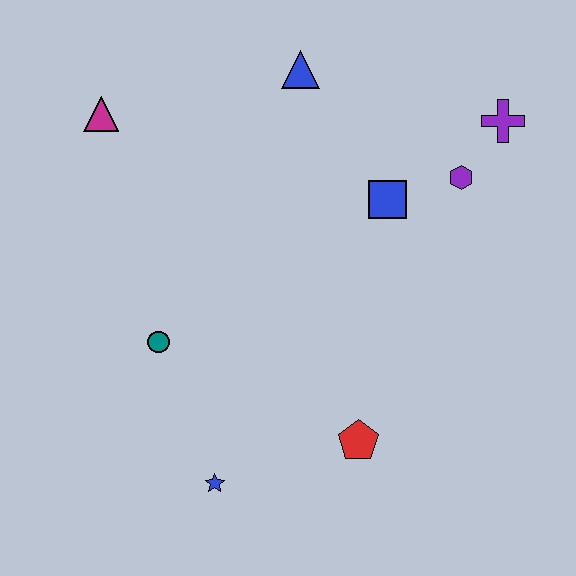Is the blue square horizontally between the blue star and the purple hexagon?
Yes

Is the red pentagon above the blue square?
No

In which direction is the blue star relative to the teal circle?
The blue star is below the teal circle.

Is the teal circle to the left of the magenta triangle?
No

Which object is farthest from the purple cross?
The blue star is farthest from the purple cross.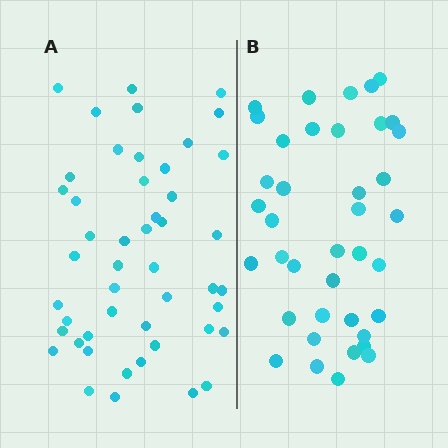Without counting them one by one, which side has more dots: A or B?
Region A (the left region) has more dots.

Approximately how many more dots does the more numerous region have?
Region A has roughly 8 or so more dots than region B.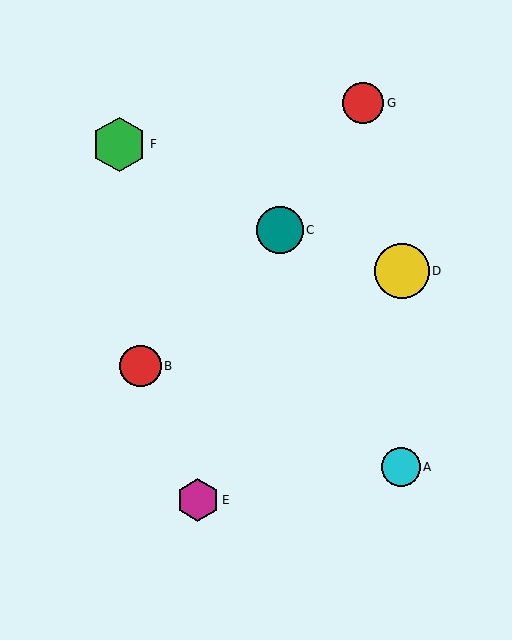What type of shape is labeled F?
Shape F is a green hexagon.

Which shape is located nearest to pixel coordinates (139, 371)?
The red circle (labeled B) at (141, 366) is nearest to that location.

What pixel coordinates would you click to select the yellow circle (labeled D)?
Click at (402, 271) to select the yellow circle D.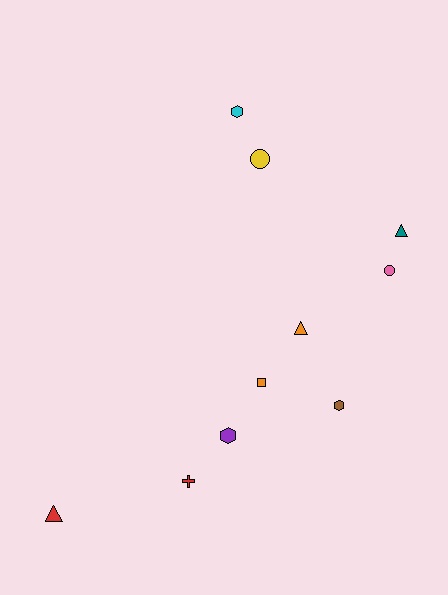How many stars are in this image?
There are no stars.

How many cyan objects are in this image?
There is 1 cyan object.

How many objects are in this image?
There are 10 objects.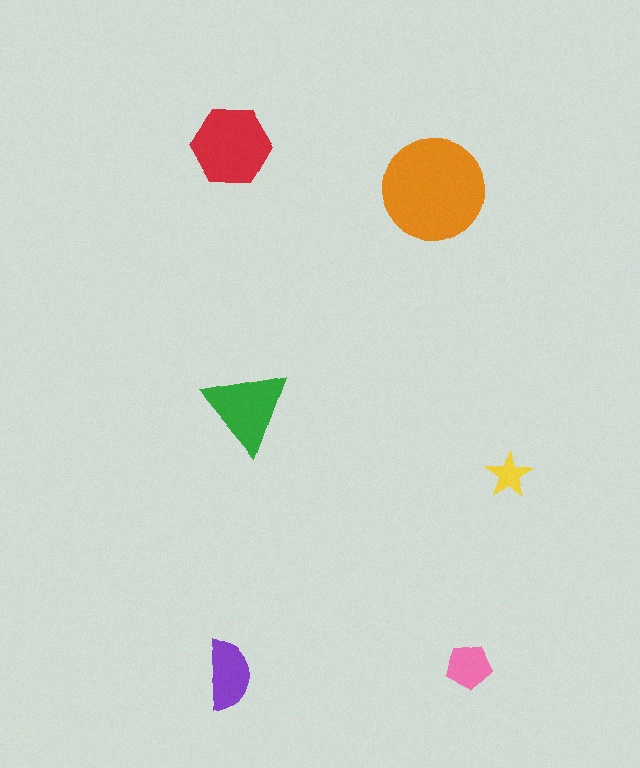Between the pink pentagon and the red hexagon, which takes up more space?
The red hexagon.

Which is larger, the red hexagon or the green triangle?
The red hexagon.